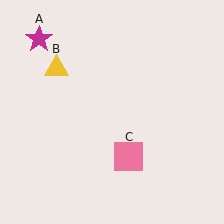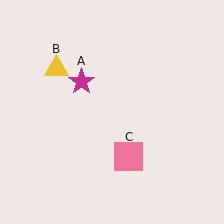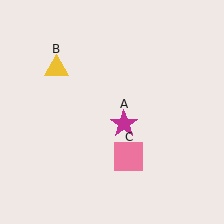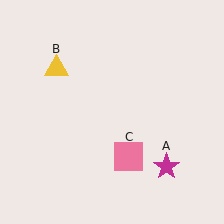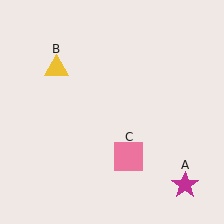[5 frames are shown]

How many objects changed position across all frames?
1 object changed position: magenta star (object A).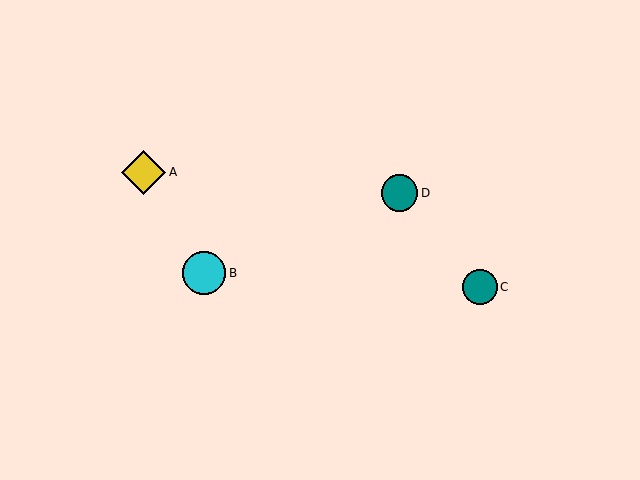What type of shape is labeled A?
Shape A is a yellow diamond.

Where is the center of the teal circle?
The center of the teal circle is at (400, 193).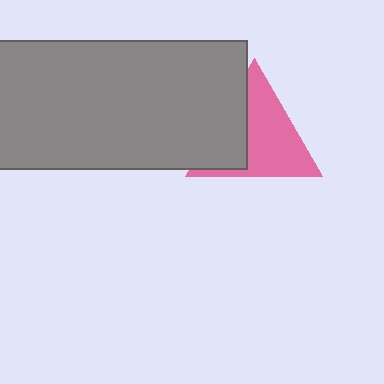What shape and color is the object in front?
The object in front is a gray rectangle.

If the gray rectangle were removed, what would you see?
You would see the complete pink triangle.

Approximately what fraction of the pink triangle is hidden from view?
Roughly 35% of the pink triangle is hidden behind the gray rectangle.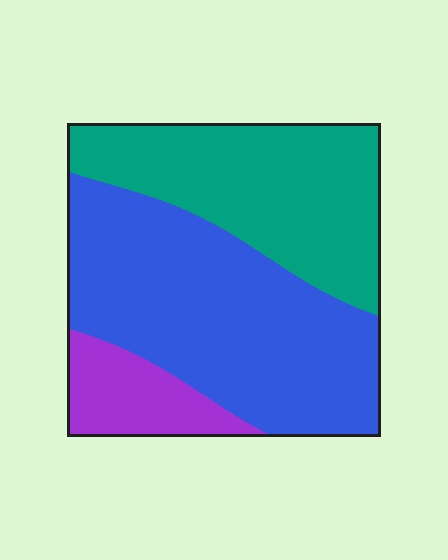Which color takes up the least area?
Purple, at roughly 15%.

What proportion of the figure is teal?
Teal covers about 35% of the figure.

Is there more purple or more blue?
Blue.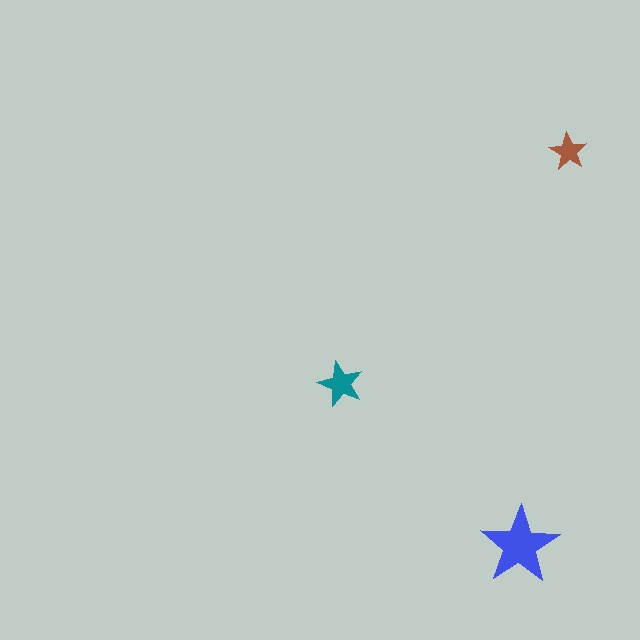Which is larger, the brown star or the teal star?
The teal one.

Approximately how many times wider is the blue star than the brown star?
About 2 times wider.